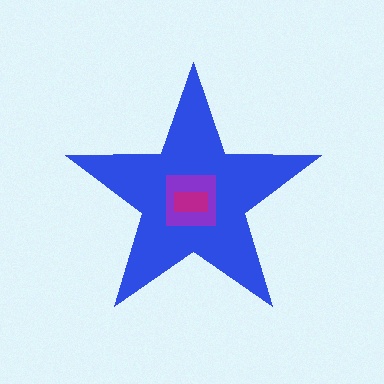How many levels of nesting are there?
3.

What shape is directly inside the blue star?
The purple square.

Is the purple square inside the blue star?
Yes.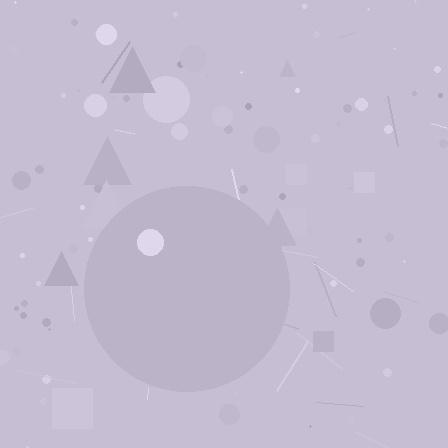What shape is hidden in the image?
A circle is hidden in the image.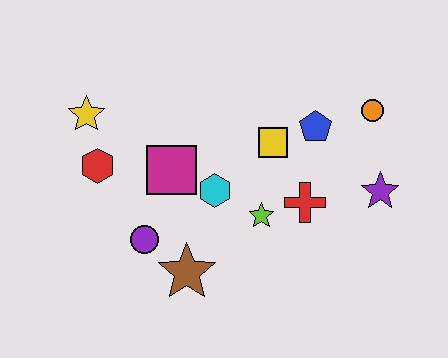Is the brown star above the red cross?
No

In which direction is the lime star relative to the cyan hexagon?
The lime star is to the right of the cyan hexagon.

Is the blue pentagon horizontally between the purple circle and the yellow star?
No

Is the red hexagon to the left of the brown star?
Yes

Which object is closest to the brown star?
The purple circle is closest to the brown star.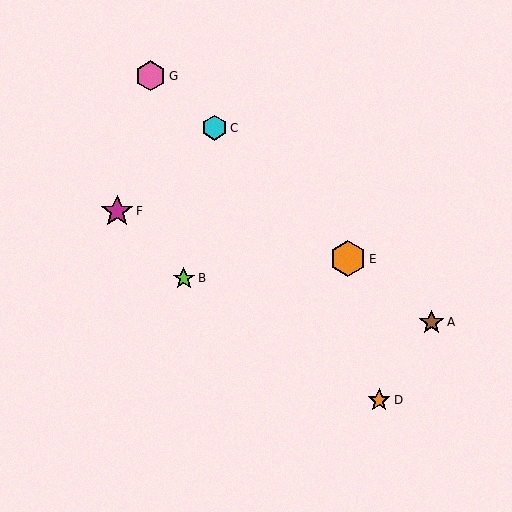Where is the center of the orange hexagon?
The center of the orange hexagon is at (348, 259).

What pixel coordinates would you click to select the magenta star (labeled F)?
Click at (117, 211) to select the magenta star F.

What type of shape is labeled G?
Shape G is a pink hexagon.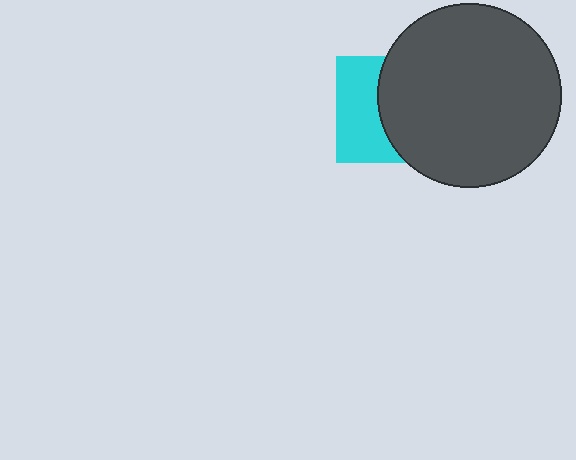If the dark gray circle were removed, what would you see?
You would see the complete cyan square.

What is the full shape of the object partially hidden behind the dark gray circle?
The partially hidden object is a cyan square.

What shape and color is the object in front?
The object in front is a dark gray circle.